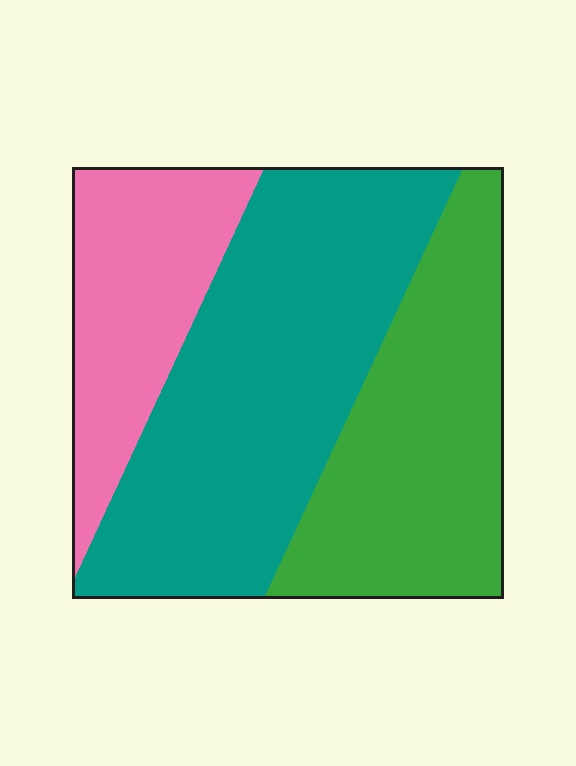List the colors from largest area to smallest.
From largest to smallest: teal, green, pink.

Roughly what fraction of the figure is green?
Green takes up between a quarter and a half of the figure.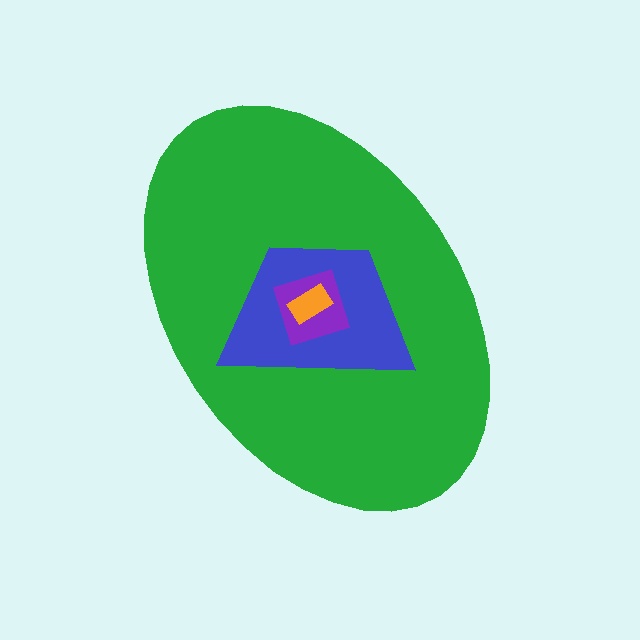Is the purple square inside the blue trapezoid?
Yes.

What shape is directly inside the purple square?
The orange rectangle.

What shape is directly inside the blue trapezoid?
The purple square.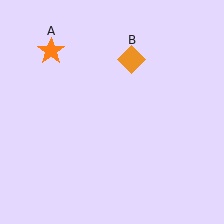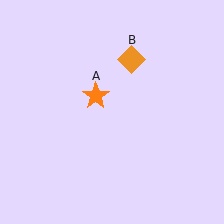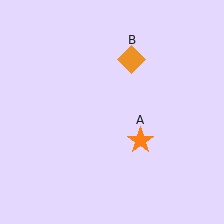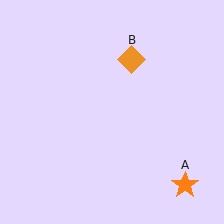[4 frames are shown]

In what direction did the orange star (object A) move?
The orange star (object A) moved down and to the right.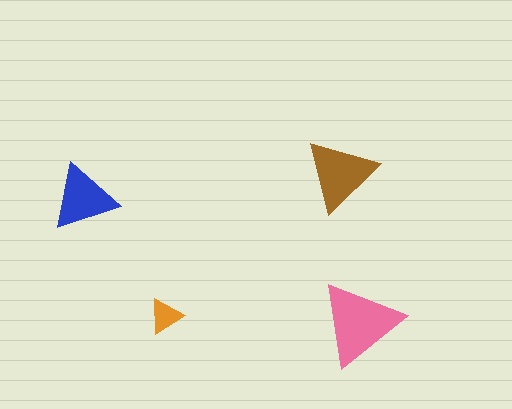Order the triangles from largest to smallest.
the pink one, the brown one, the blue one, the orange one.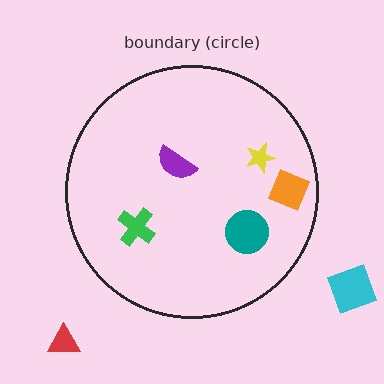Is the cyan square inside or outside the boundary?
Outside.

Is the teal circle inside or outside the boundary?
Inside.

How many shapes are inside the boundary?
5 inside, 2 outside.